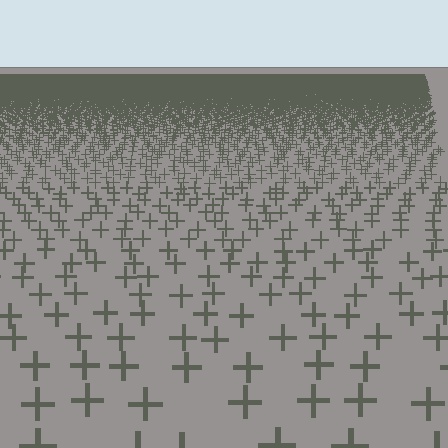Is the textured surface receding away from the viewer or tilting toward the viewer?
The surface is receding away from the viewer. Texture elements get smaller and denser toward the top.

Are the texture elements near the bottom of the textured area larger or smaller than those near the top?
Larger. Near the bottom, elements are closer to the viewer and appear at a bigger on-screen size.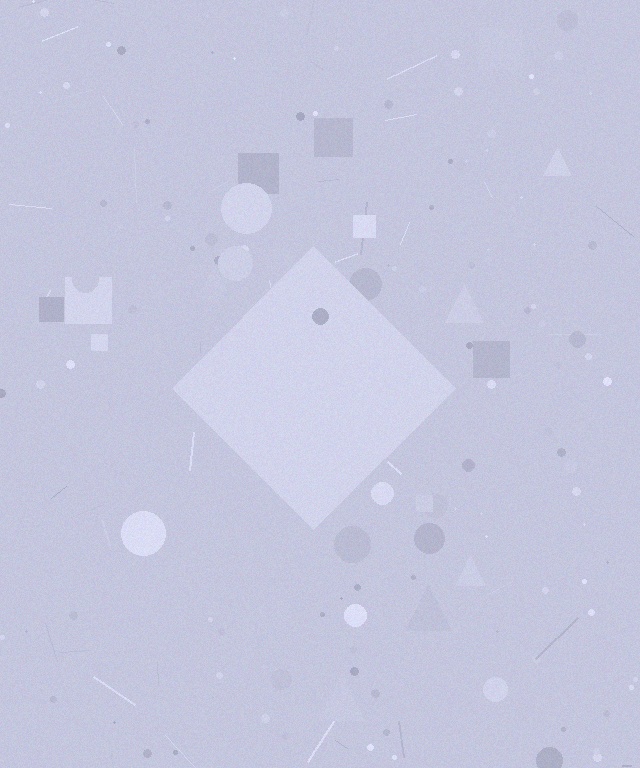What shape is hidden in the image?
A diamond is hidden in the image.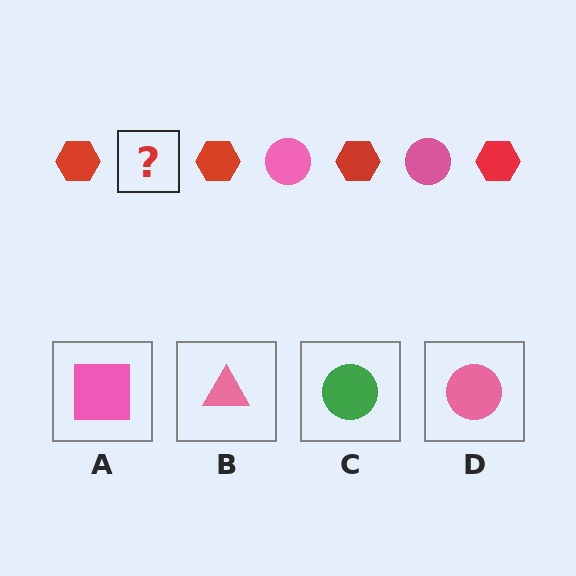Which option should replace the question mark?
Option D.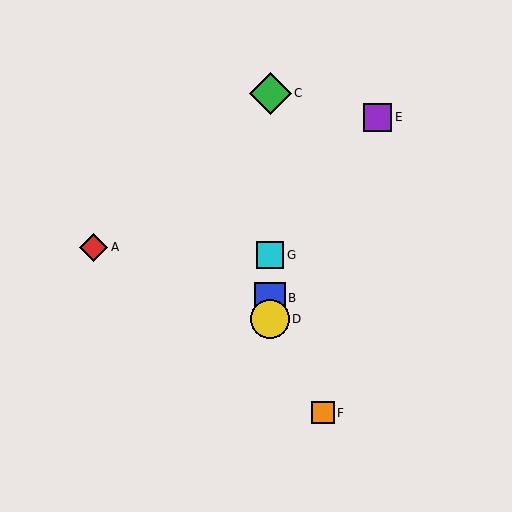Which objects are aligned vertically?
Objects B, C, D, G are aligned vertically.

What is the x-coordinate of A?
Object A is at x≈94.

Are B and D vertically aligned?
Yes, both are at x≈270.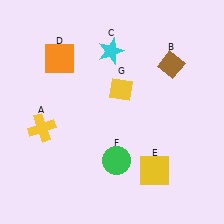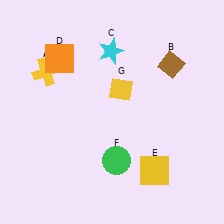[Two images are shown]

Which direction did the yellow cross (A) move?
The yellow cross (A) moved up.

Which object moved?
The yellow cross (A) moved up.